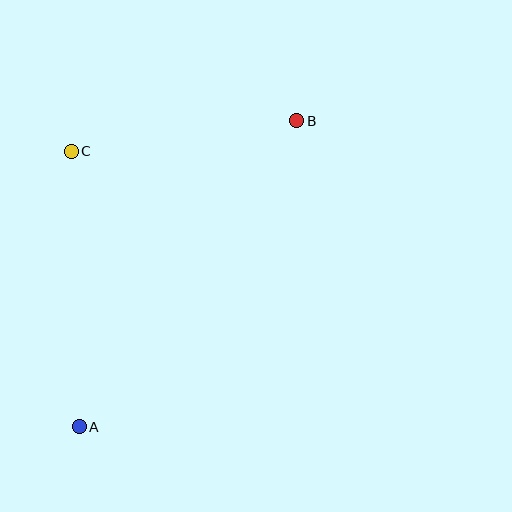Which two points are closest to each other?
Points B and C are closest to each other.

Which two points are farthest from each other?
Points A and B are farthest from each other.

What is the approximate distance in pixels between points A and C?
The distance between A and C is approximately 275 pixels.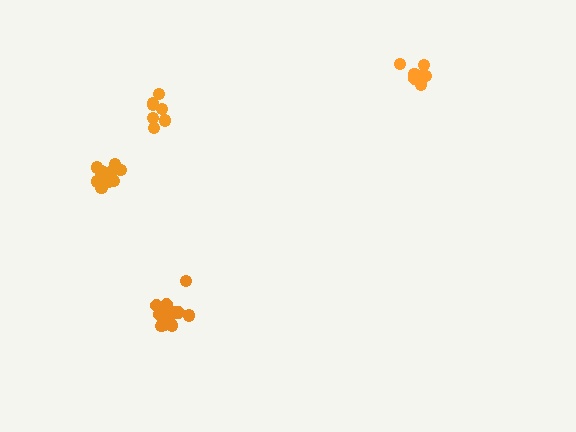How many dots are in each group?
Group 1: 13 dots, Group 2: 13 dots, Group 3: 7 dots, Group 4: 8 dots (41 total).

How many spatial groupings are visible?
There are 4 spatial groupings.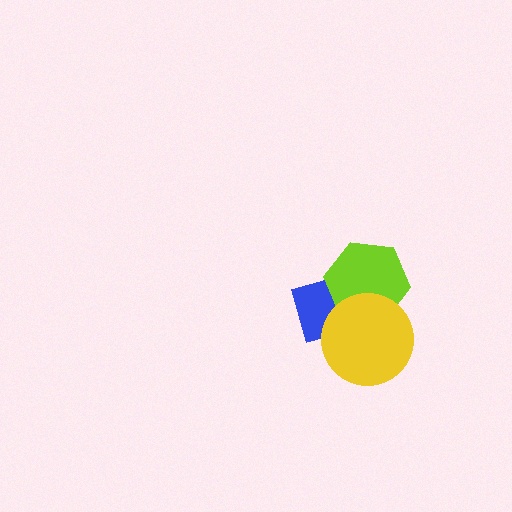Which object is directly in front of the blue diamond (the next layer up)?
The lime hexagon is directly in front of the blue diamond.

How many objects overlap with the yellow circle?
2 objects overlap with the yellow circle.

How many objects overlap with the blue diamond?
2 objects overlap with the blue diamond.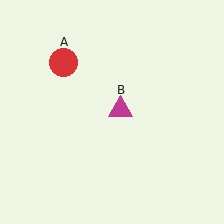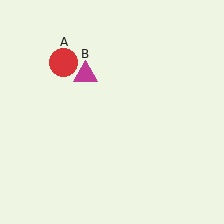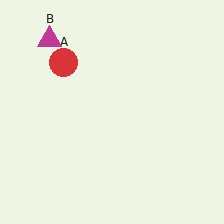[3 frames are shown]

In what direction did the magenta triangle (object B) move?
The magenta triangle (object B) moved up and to the left.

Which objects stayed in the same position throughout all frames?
Red circle (object A) remained stationary.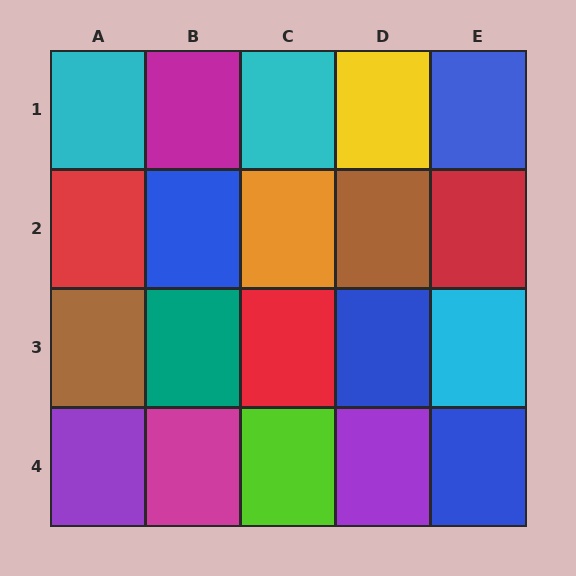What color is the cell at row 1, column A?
Cyan.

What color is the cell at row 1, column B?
Magenta.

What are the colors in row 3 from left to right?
Brown, teal, red, blue, cyan.